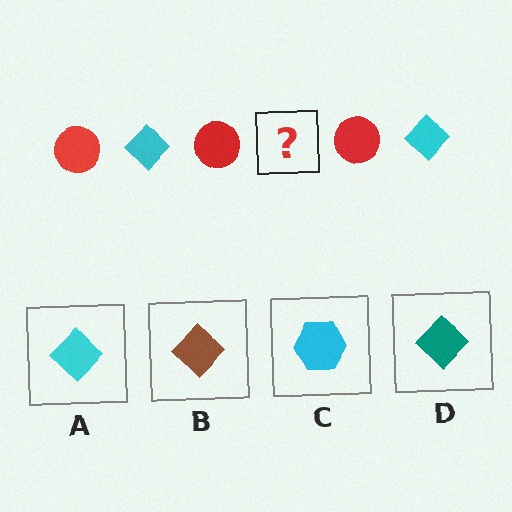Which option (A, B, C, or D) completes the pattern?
A.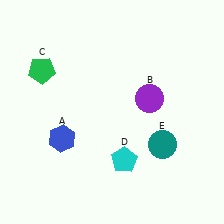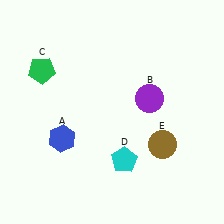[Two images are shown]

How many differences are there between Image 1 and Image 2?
There is 1 difference between the two images.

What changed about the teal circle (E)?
In Image 1, E is teal. In Image 2, it changed to brown.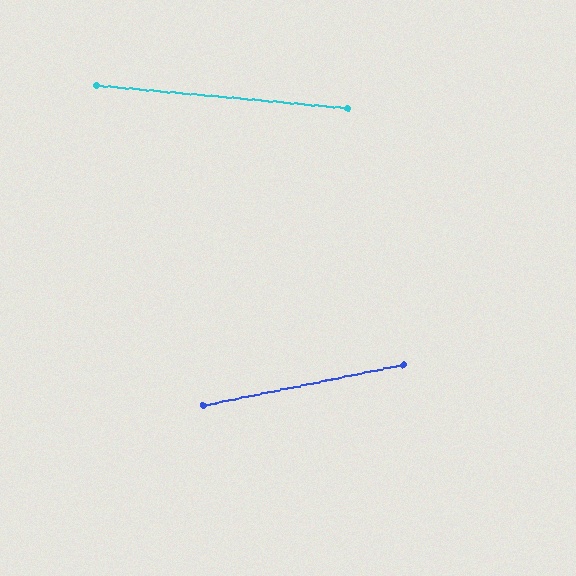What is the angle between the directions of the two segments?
Approximately 17 degrees.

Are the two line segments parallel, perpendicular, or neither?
Neither parallel nor perpendicular — they differ by about 17°.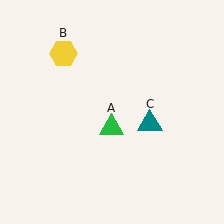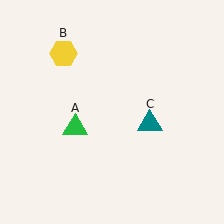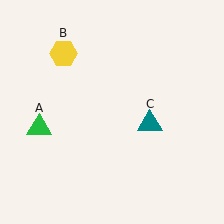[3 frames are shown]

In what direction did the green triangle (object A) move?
The green triangle (object A) moved left.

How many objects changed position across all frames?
1 object changed position: green triangle (object A).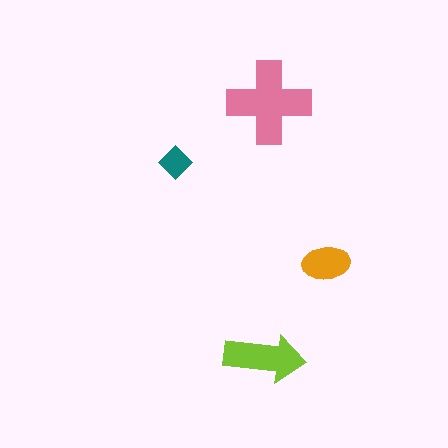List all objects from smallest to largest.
The teal diamond, the orange ellipse, the lime arrow, the pink cross.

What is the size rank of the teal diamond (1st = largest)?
4th.